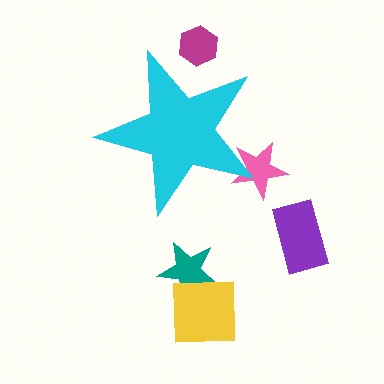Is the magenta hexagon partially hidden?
Yes, the magenta hexagon is partially hidden behind the cyan star.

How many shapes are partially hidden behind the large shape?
2 shapes are partially hidden.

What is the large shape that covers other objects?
A cyan star.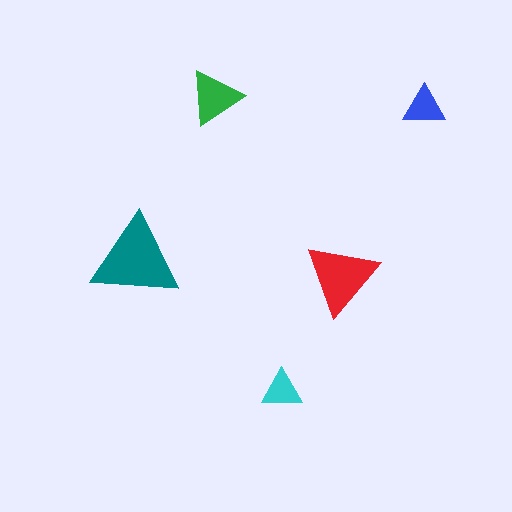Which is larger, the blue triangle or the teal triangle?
The teal one.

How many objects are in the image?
There are 5 objects in the image.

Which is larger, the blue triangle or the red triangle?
The red one.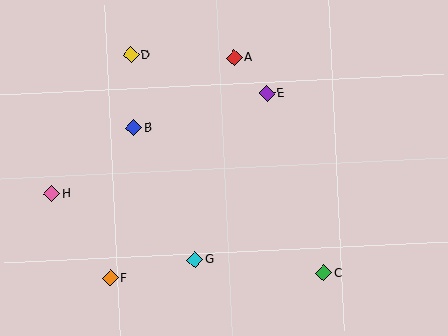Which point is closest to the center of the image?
Point E at (267, 94) is closest to the center.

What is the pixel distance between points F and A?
The distance between F and A is 253 pixels.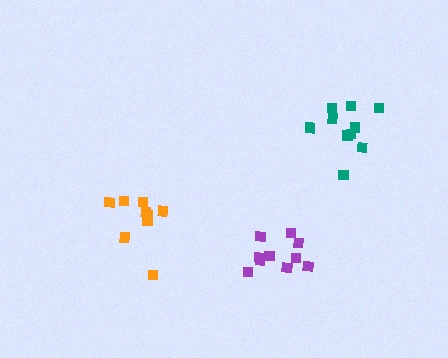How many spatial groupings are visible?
There are 3 spatial groupings.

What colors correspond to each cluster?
The clusters are colored: purple, teal, orange.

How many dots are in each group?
Group 1: 10 dots, Group 2: 10 dots, Group 3: 9 dots (29 total).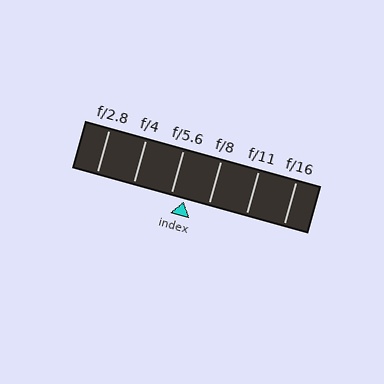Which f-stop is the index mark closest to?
The index mark is closest to f/5.6.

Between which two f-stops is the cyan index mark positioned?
The index mark is between f/5.6 and f/8.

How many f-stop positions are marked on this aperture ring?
There are 6 f-stop positions marked.